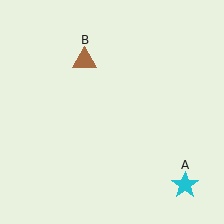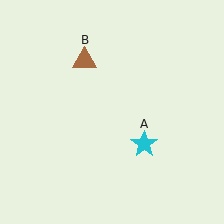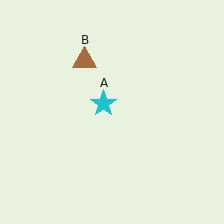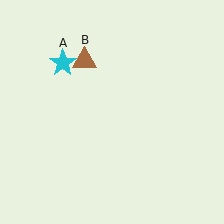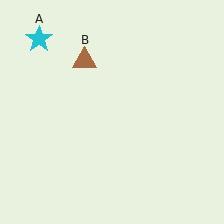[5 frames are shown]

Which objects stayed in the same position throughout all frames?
Brown triangle (object B) remained stationary.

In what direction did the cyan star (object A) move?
The cyan star (object A) moved up and to the left.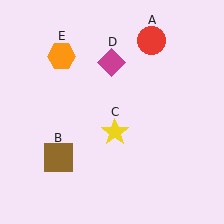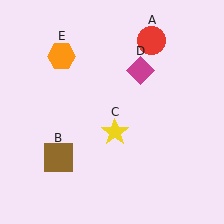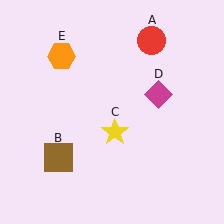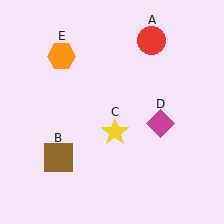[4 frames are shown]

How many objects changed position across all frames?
1 object changed position: magenta diamond (object D).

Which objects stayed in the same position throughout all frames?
Red circle (object A) and brown square (object B) and yellow star (object C) and orange hexagon (object E) remained stationary.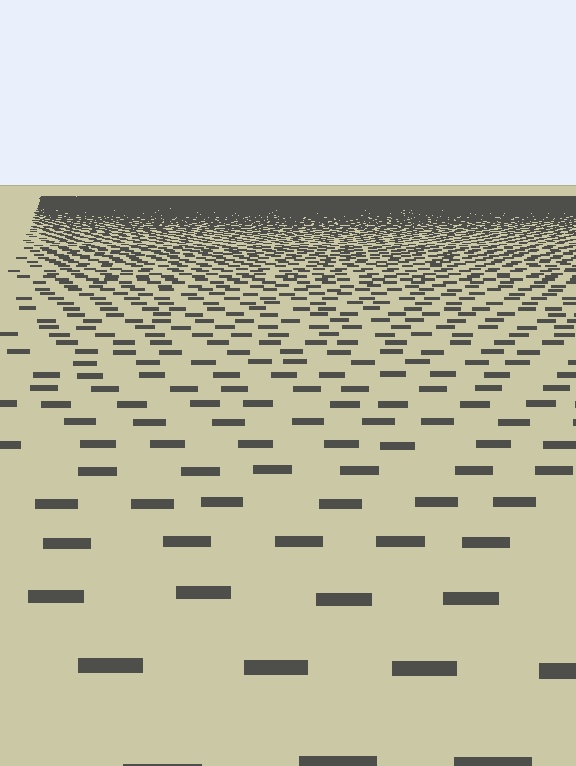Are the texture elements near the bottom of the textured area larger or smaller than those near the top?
Larger. Near the bottom, elements are closer to the viewer and appear at a bigger on-screen size.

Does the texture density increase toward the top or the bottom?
Density increases toward the top.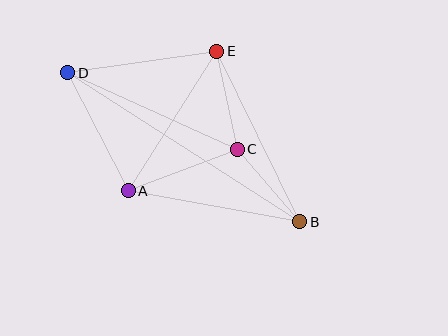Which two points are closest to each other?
Points B and C are closest to each other.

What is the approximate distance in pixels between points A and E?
The distance between A and E is approximately 165 pixels.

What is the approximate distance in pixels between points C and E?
The distance between C and E is approximately 100 pixels.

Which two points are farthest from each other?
Points B and D are farthest from each other.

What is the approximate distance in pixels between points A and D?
The distance between A and D is approximately 133 pixels.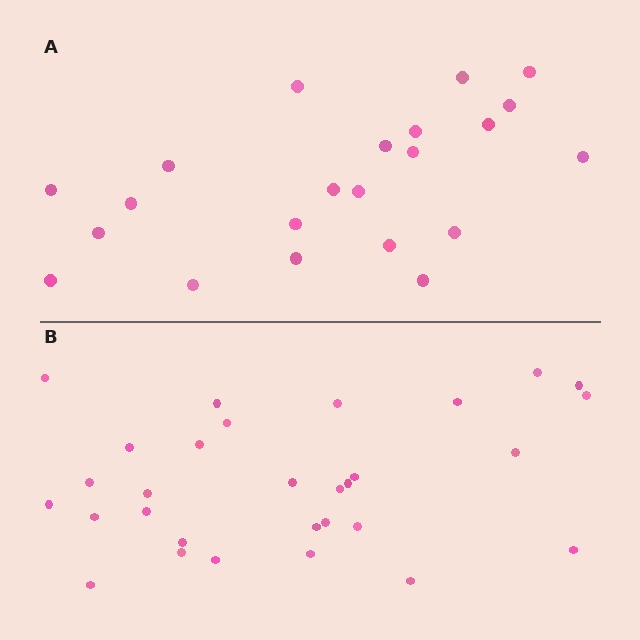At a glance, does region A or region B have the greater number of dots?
Region B (the bottom region) has more dots.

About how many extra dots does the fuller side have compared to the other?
Region B has roughly 8 or so more dots than region A.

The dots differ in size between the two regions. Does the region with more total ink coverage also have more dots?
No. Region A has more total ink coverage because its dots are larger, but region B actually contains more individual dots. Total area can be misleading — the number of items is what matters here.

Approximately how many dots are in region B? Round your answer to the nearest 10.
About 30 dots.